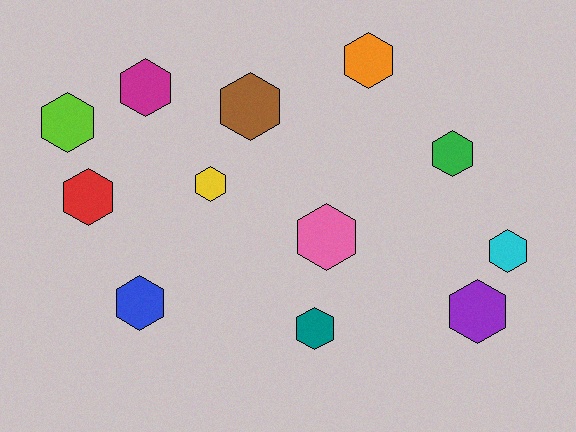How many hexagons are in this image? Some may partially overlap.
There are 12 hexagons.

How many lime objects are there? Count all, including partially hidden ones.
There is 1 lime object.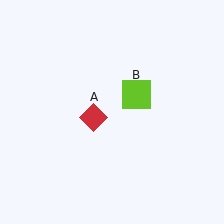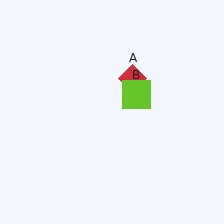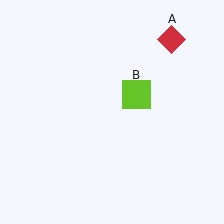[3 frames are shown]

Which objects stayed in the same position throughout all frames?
Lime square (object B) remained stationary.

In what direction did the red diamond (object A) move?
The red diamond (object A) moved up and to the right.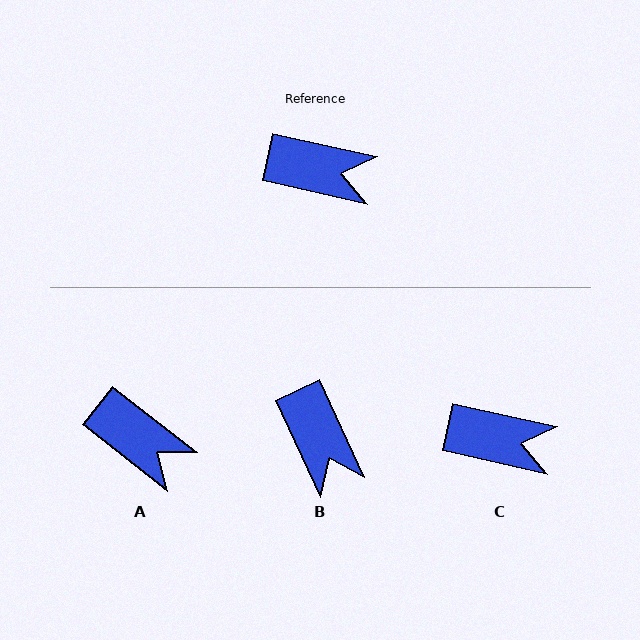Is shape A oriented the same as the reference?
No, it is off by about 25 degrees.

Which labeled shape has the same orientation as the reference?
C.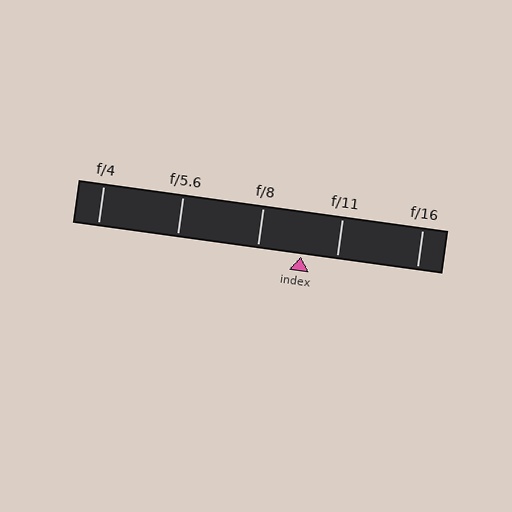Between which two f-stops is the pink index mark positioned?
The index mark is between f/8 and f/11.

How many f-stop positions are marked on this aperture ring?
There are 5 f-stop positions marked.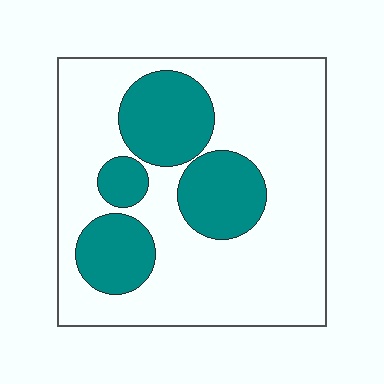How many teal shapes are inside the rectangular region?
4.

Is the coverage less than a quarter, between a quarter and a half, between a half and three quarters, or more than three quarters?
Between a quarter and a half.